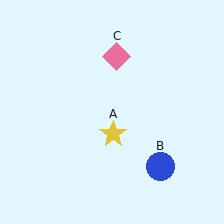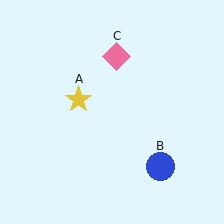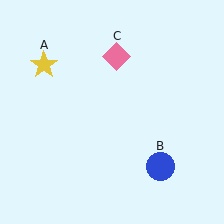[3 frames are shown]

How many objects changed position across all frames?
1 object changed position: yellow star (object A).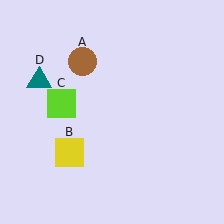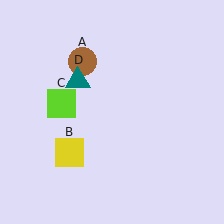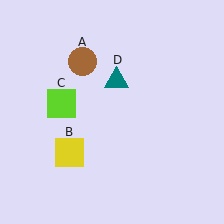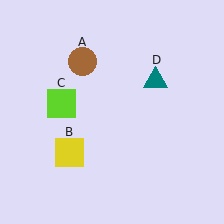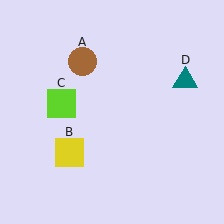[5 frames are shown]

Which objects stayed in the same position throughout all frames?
Brown circle (object A) and yellow square (object B) and lime square (object C) remained stationary.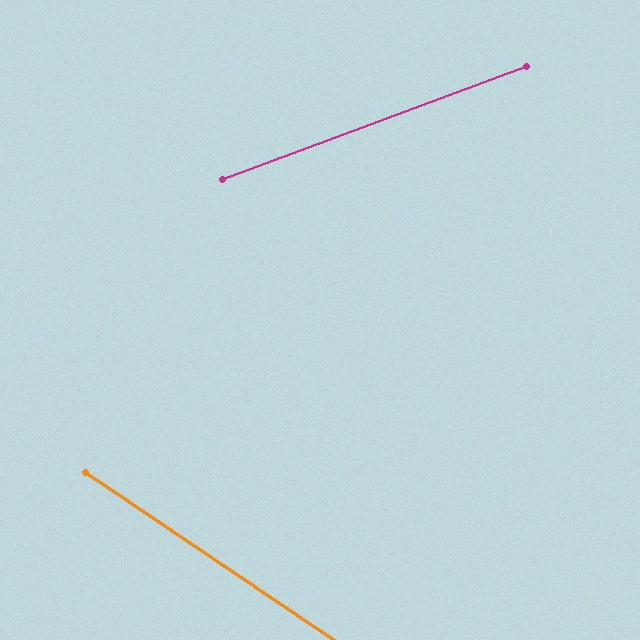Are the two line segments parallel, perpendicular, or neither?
Neither parallel nor perpendicular — they differ by about 54°.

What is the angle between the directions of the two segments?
Approximately 54 degrees.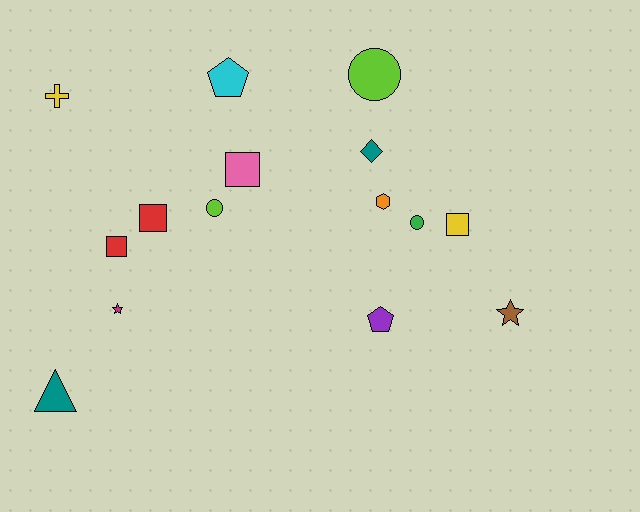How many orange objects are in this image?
There is 1 orange object.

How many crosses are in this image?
There is 1 cross.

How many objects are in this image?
There are 15 objects.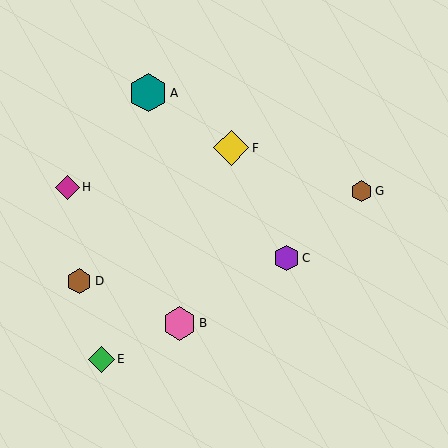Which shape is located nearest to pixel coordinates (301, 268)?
The purple hexagon (labeled C) at (287, 258) is nearest to that location.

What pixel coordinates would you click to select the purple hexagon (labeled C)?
Click at (287, 258) to select the purple hexagon C.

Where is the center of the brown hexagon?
The center of the brown hexagon is at (79, 281).